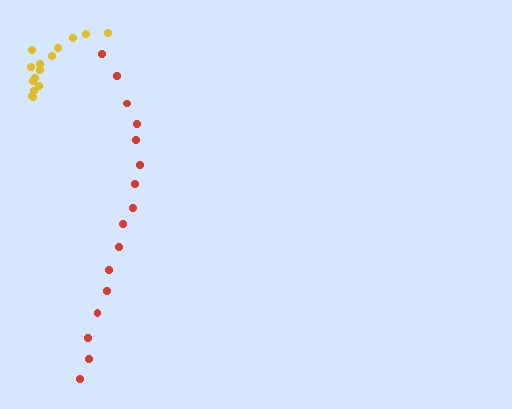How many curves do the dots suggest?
There are 2 distinct paths.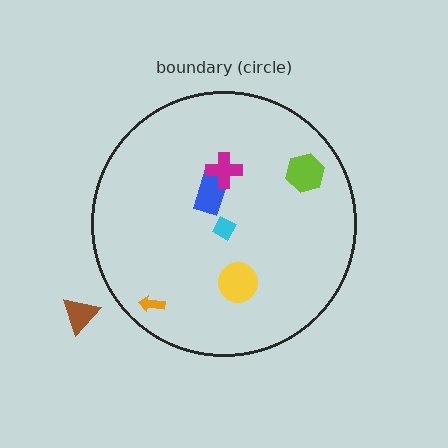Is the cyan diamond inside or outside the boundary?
Inside.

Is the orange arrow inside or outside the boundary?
Inside.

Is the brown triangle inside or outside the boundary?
Outside.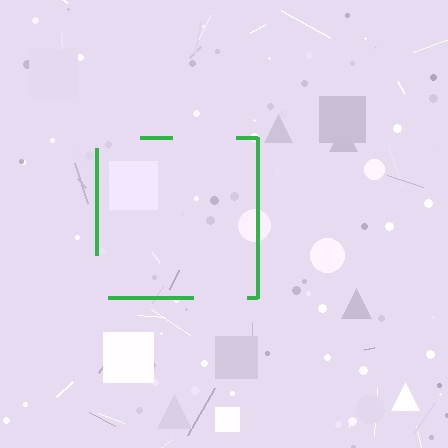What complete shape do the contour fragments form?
The contour fragments form a square.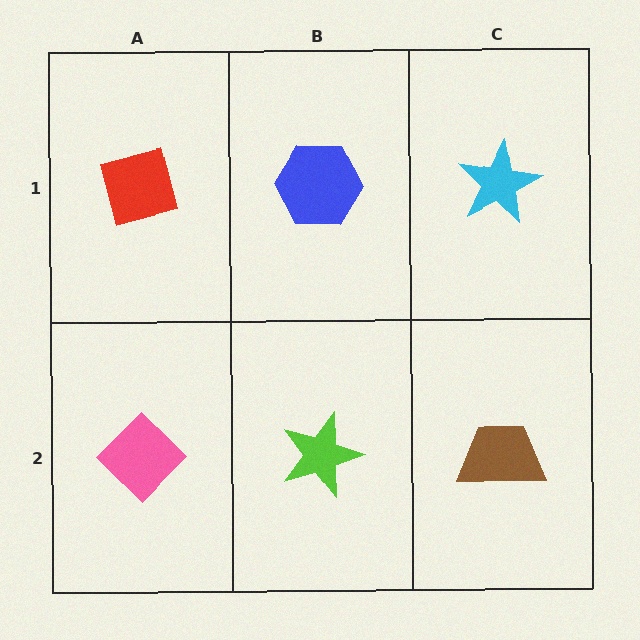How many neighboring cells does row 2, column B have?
3.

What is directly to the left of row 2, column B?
A pink diamond.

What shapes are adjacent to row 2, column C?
A cyan star (row 1, column C), a lime star (row 2, column B).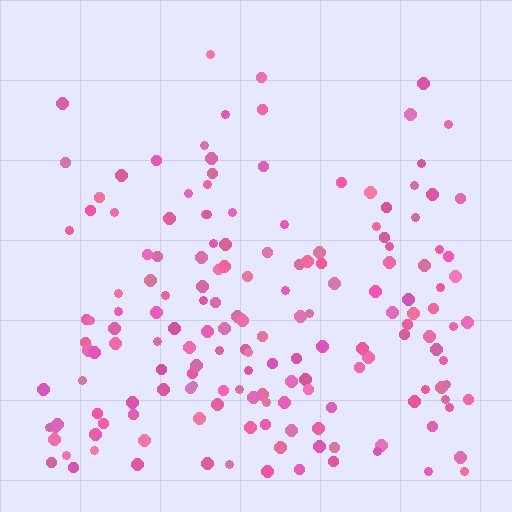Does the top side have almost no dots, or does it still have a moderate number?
Still a moderate number, just noticeably fewer than the bottom.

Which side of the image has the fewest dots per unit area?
The top.